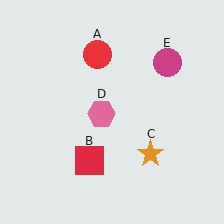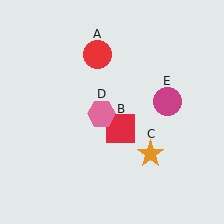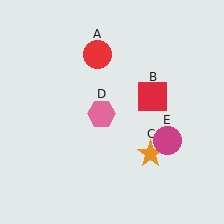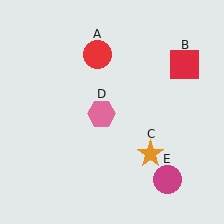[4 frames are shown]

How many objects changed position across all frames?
2 objects changed position: red square (object B), magenta circle (object E).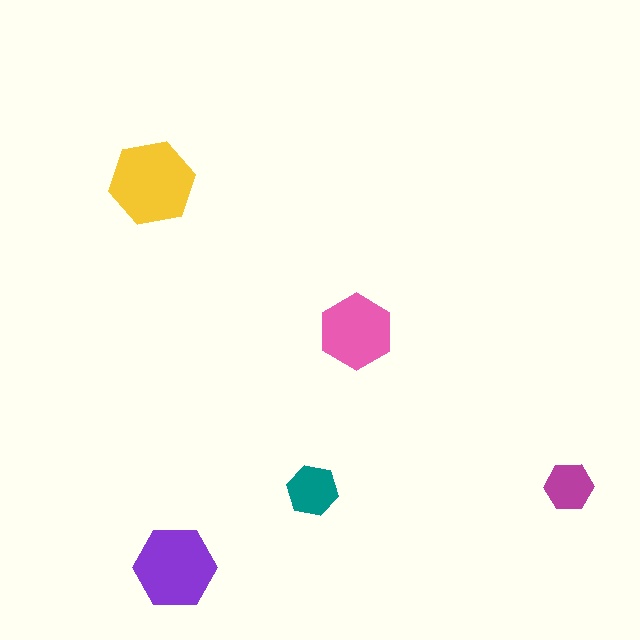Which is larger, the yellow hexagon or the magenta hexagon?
The yellow one.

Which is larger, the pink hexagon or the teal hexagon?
The pink one.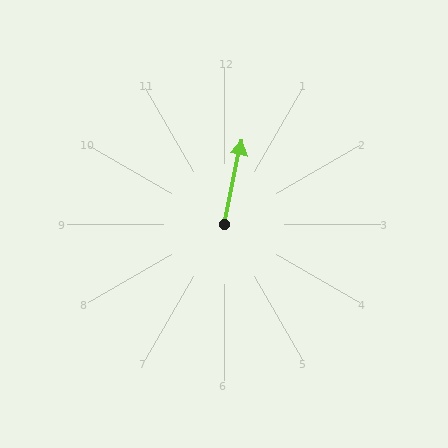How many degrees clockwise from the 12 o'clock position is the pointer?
Approximately 12 degrees.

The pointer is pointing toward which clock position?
Roughly 12 o'clock.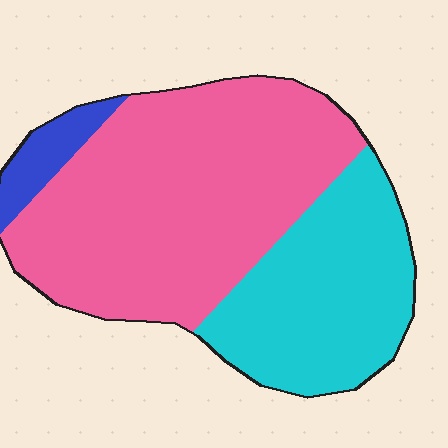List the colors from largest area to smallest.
From largest to smallest: pink, cyan, blue.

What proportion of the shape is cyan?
Cyan covers around 35% of the shape.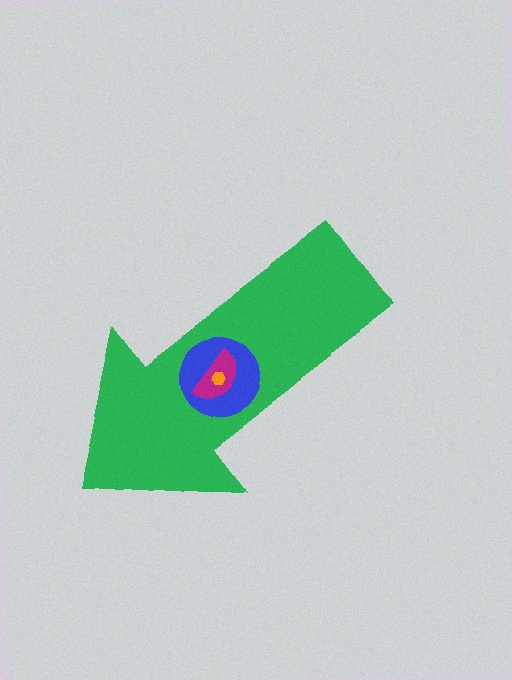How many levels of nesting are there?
4.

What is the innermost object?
The orange hexagon.